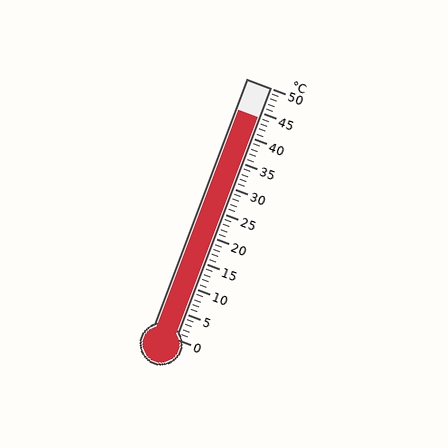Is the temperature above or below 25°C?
The temperature is above 25°C.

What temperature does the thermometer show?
The thermometer shows approximately 44°C.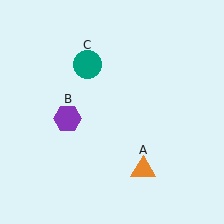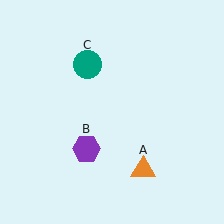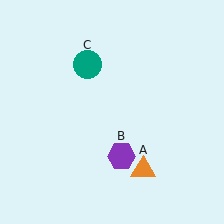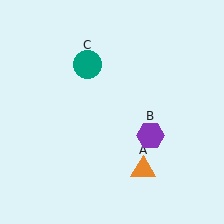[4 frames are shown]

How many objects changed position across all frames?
1 object changed position: purple hexagon (object B).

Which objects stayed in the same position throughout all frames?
Orange triangle (object A) and teal circle (object C) remained stationary.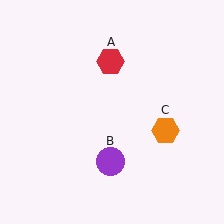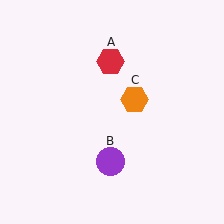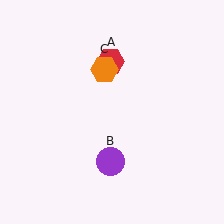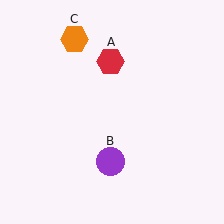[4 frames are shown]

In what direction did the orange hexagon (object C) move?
The orange hexagon (object C) moved up and to the left.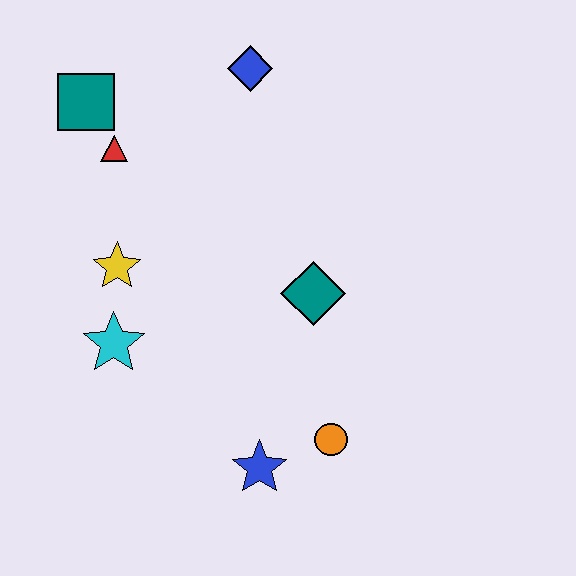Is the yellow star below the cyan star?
No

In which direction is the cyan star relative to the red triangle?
The cyan star is below the red triangle.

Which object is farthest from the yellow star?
The orange circle is farthest from the yellow star.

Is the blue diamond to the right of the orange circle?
No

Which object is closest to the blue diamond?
The red triangle is closest to the blue diamond.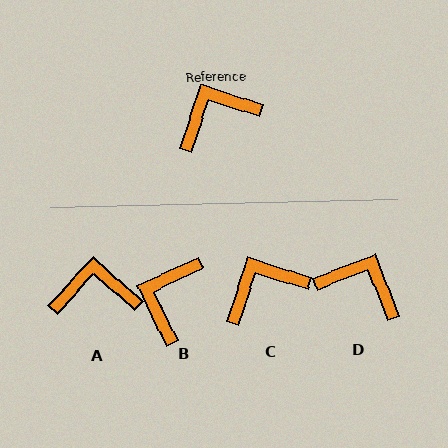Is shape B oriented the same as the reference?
No, it is off by about 44 degrees.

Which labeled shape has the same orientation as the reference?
C.